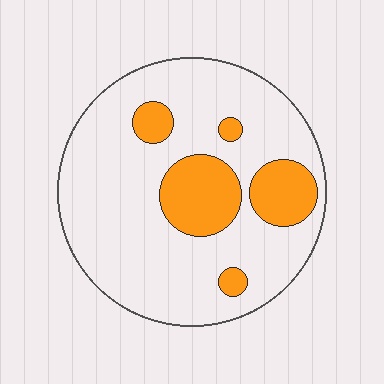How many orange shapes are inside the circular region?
5.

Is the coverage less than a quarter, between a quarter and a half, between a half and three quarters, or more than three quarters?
Less than a quarter.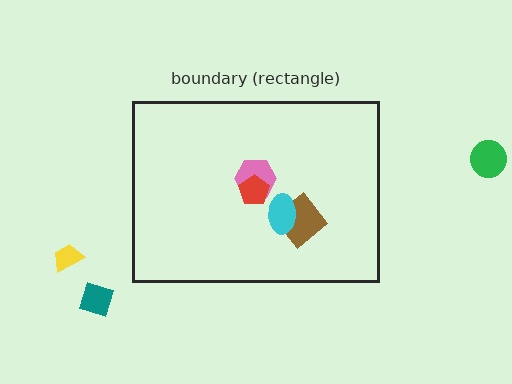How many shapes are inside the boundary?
4 inside, 3 outside.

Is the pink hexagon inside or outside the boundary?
Inside.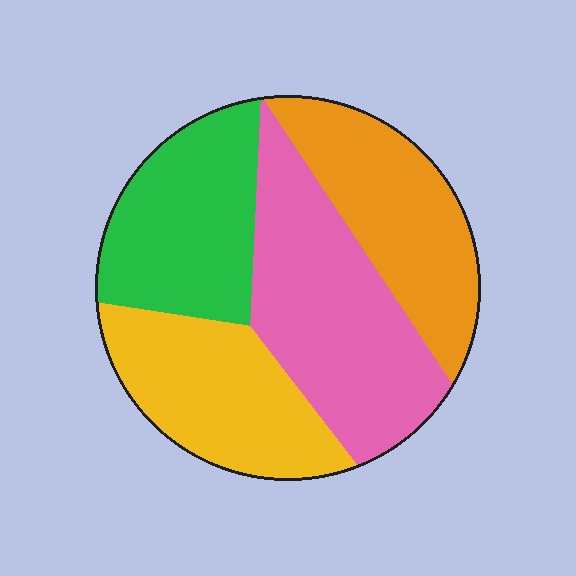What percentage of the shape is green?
Green takes up about one quarter (1/4) of the shape.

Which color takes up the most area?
Pink, at roughly 30%.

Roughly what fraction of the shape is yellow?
Yellow takes up between a sixth and a third of the shape.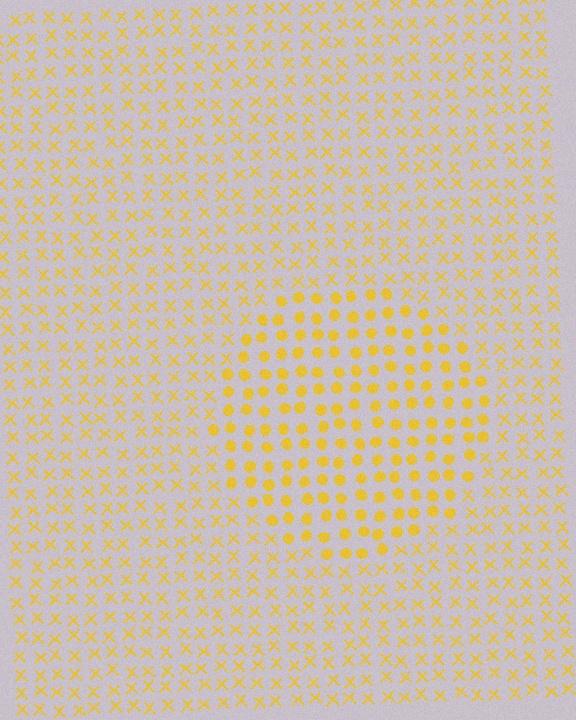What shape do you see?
I see a circle.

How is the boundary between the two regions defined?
The boundary is defined by a change in element shape: circles inside vs. X marks outside. All elements share the same color and spacing.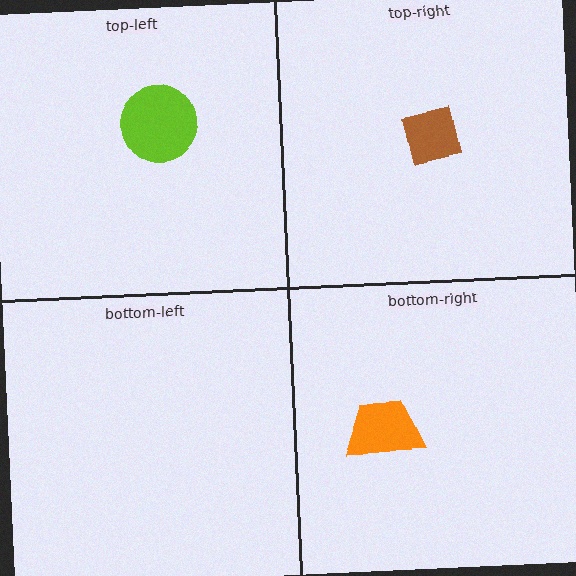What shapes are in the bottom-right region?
The orange trapezoid.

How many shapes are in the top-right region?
1.